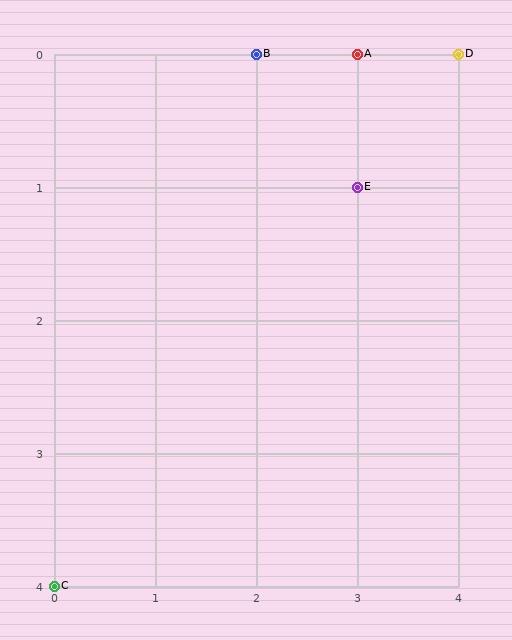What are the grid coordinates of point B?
Point B is at grid coordinates (2, 0).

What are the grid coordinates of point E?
Point E is at grid coordinates (3, 1).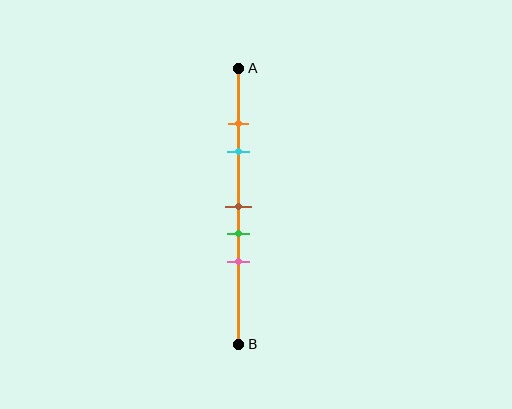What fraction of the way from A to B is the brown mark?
The brown mark is approximately 50% (0.5) of the way from A to B.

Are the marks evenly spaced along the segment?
No, the marks are not evenly spaced.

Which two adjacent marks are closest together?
The orange and cyan marks are the closest adjacent pair.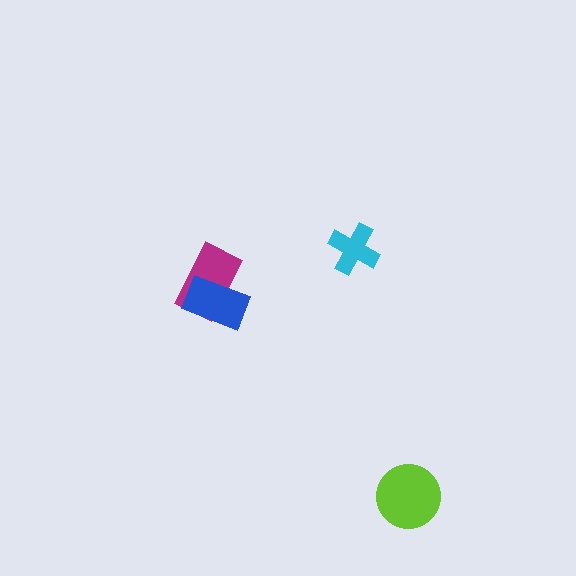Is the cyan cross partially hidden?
No, no other shape covers it.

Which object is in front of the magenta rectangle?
The blue rectangle is in front of the magenta rectangle.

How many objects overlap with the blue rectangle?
1 object overlaps with the blue rectangle.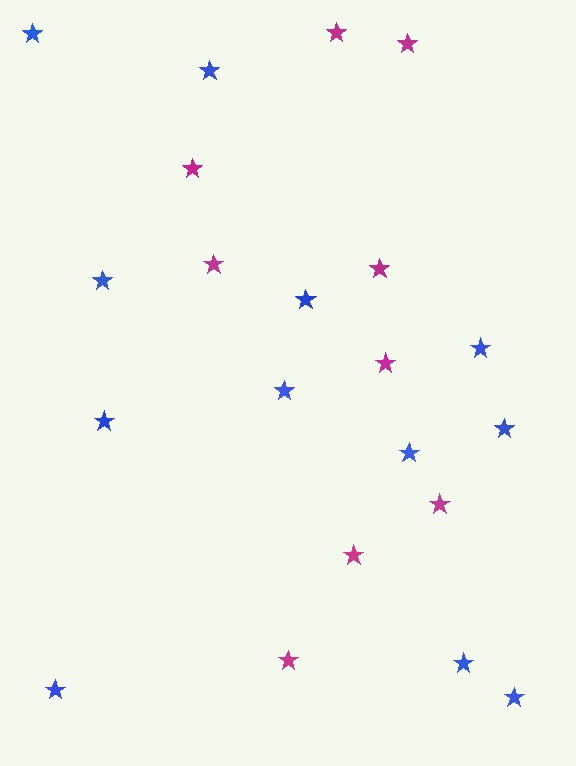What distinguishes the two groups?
There are 2 groups: one group of blue stars (12) and one group of magenta stars (9).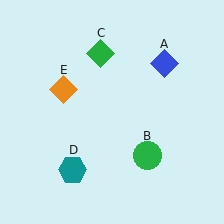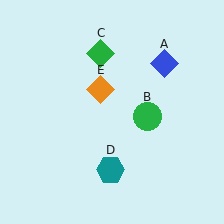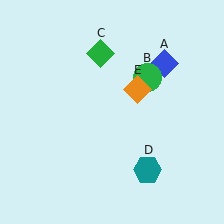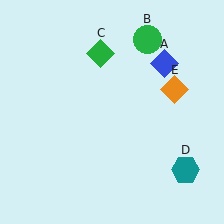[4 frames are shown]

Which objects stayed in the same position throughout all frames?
Blue diamond (object A) and green diamond (object C) remained stationary.